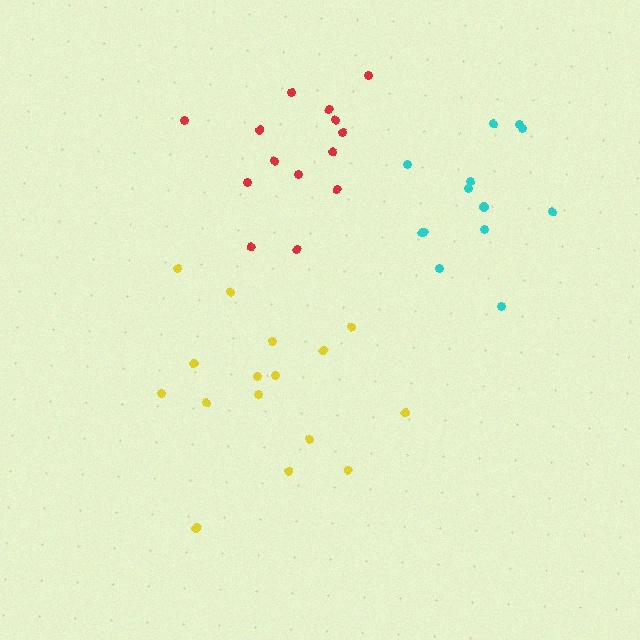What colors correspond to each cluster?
The clusters are colored: yellow, red, cyan.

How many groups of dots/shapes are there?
There are 3 groups.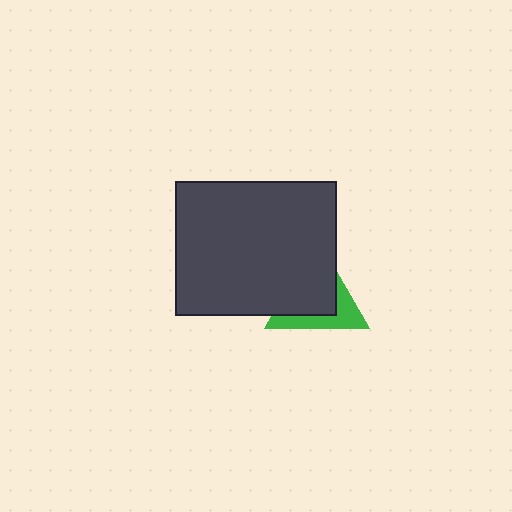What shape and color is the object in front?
The object in front is a dark gray rectangle.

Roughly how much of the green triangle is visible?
A small part of it is visible (roughly 38%).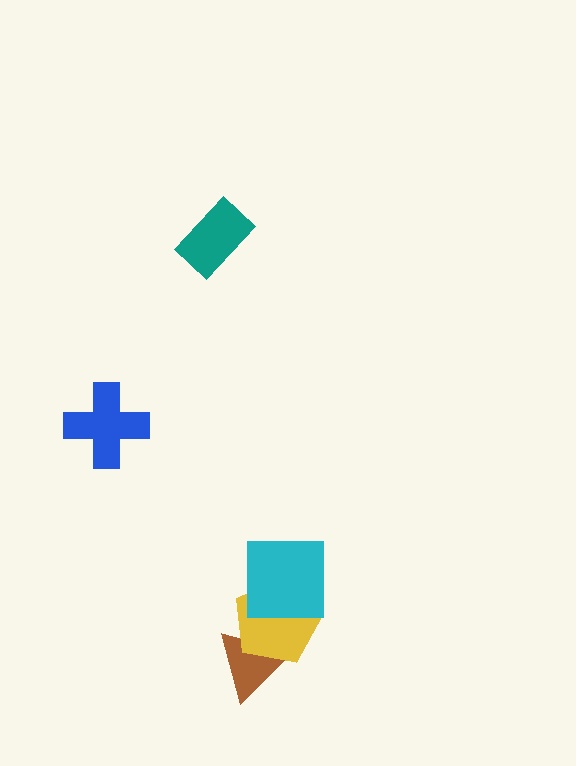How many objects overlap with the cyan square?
1 object overlaps with the cyan square.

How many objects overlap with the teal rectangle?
0 objects overlap with the teal rectangle.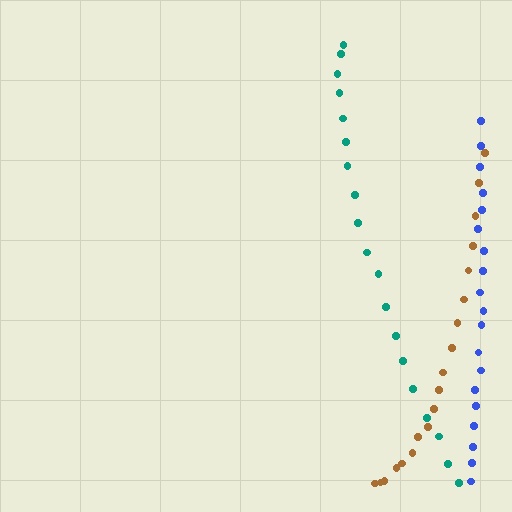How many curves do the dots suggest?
There are 3 distinct paths.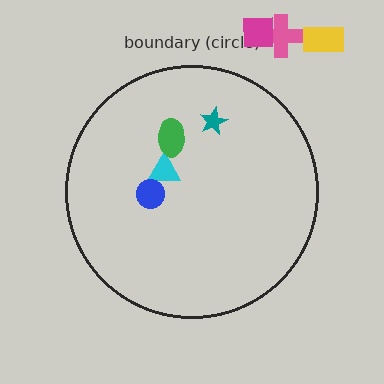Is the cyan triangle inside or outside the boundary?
Inside.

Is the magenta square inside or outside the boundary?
Outside.